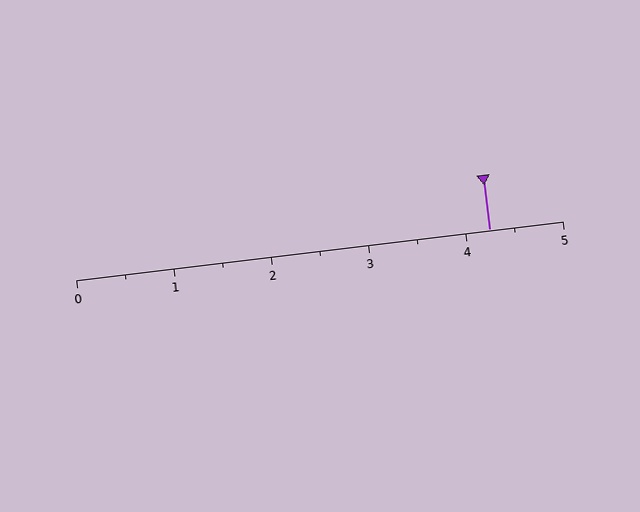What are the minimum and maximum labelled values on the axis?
The axis runs from 0 to 5.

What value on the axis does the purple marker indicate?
The marker indicates approximately 4.2.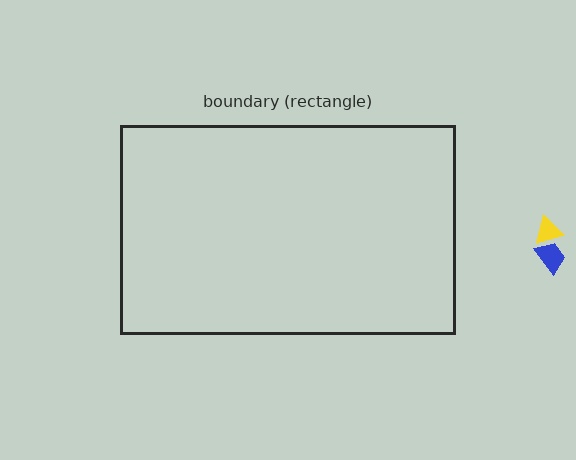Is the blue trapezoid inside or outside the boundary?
Outside.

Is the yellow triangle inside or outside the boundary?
Outside.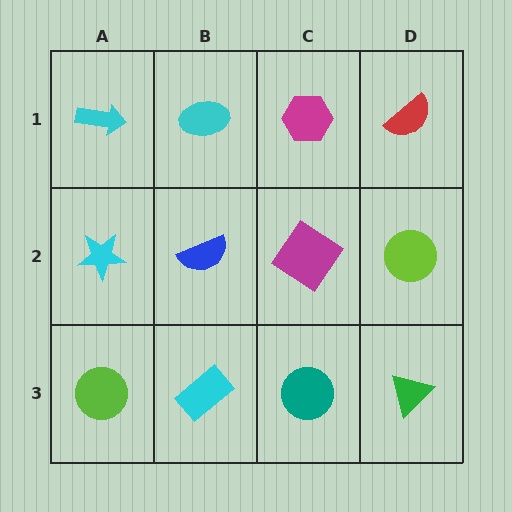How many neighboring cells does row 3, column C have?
3.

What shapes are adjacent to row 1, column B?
A blue semicircle (row 2, column B), a cyan arrow (row 1, column A), a magenta hexagon (row 1, column C).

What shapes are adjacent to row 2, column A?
A cyan arrow (row 1, column A), a lime circle (row 3, column A), a blue semicircle (row 2, column B).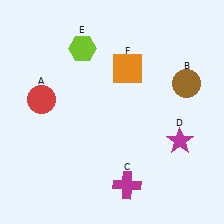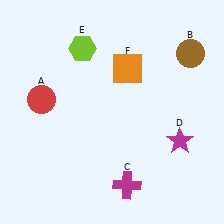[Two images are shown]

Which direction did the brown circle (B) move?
The brown circle (B) moved up.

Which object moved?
The brown circle (B) moved up.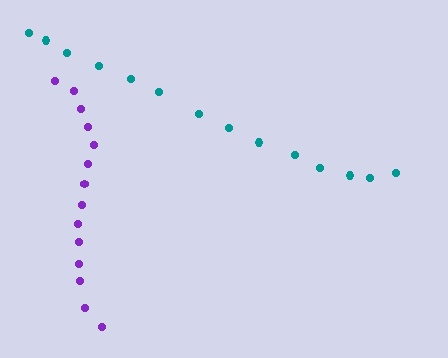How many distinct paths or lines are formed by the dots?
There are 2 distinct paths.